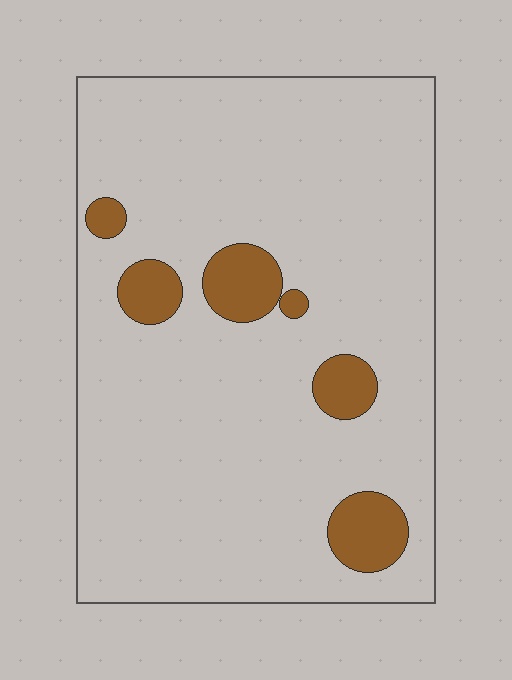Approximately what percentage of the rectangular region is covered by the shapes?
Approximately 10%.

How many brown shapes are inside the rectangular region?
6.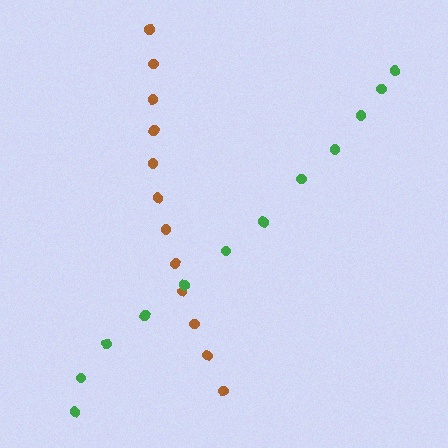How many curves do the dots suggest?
There are 2 distinct paths.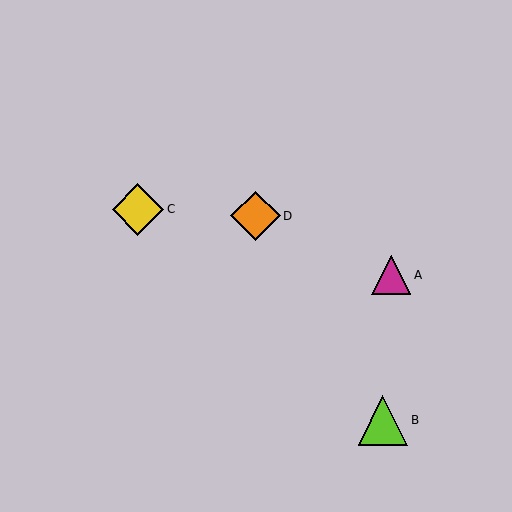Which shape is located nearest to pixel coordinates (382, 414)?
The lime triangle (labeled B) at (383, 420) is nearest to that location.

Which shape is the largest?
The yellow diamond (labeled C) is the largest.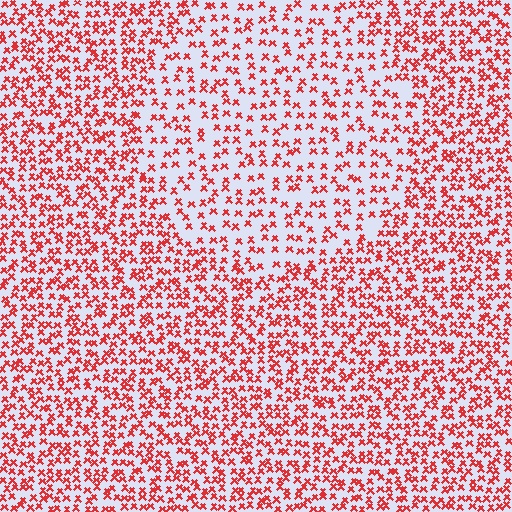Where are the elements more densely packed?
The elements are more densely packed outside the circle boundary.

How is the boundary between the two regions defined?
The boundary is defined by a change in element density (approximately 1.8x ratio). All elements are the same color, size, and shape.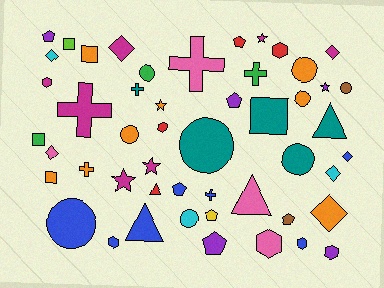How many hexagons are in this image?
There are 7 hexagons.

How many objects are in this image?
There are 50 objects.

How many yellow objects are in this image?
There is 1 yellow object.